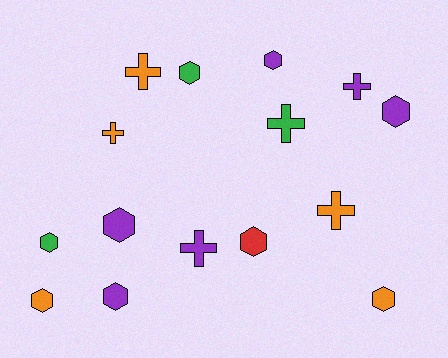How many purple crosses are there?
There are 2 purple crosses.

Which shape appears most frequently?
Hexagon, with 9 objects.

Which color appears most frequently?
Purple, with 6 objects.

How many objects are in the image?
There are 15 objects.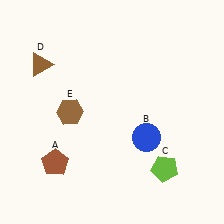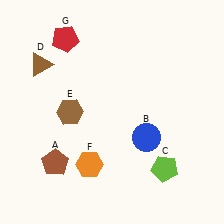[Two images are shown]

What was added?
An orange hexagon (F), a red pentagon (G) were added in Image 2.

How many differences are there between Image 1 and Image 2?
There are 2 differences between the two images.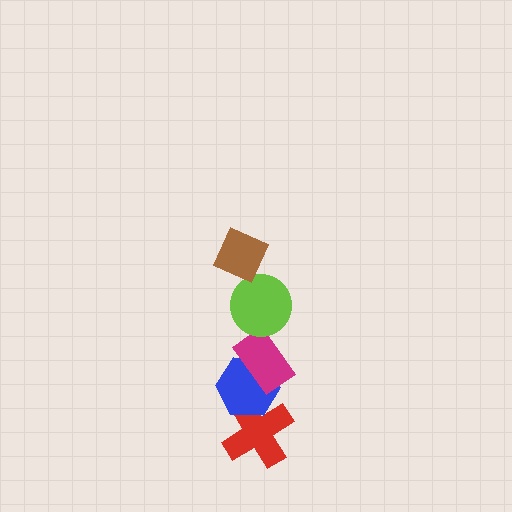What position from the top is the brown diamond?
The brown diamond is 1st from the top.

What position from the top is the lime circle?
The lime circle is 2nd from the top.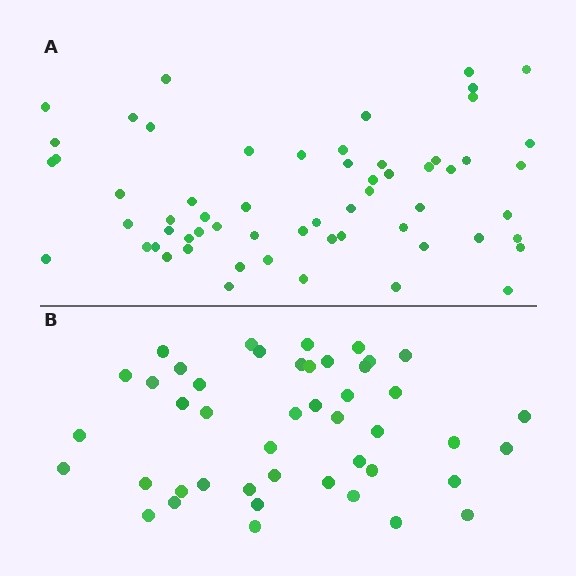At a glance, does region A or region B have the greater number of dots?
Region A (the top region) has more dots.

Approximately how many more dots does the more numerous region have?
Region A has approximately 15 more dots than region B.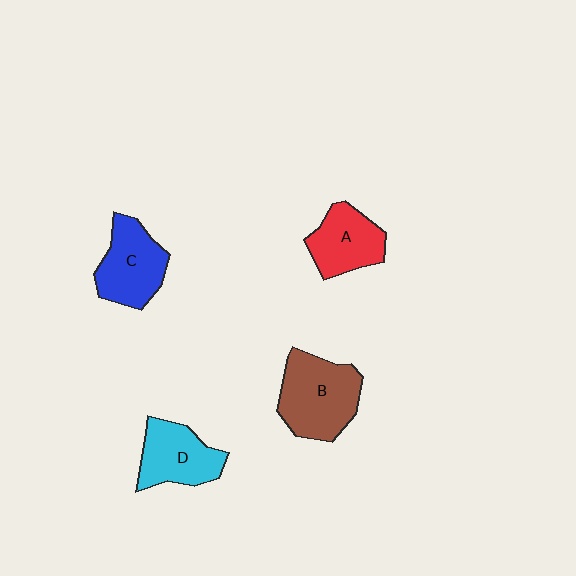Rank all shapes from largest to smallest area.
From largest to smallest: B (brown), C (blue), D (cyan), A (red).